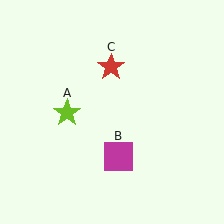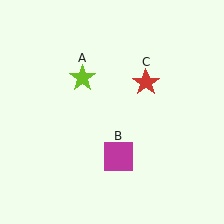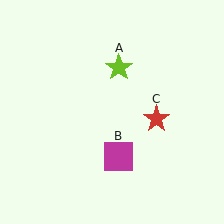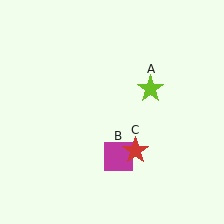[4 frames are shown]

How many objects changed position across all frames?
2 objects changed position: lime star (object A), red star (object C).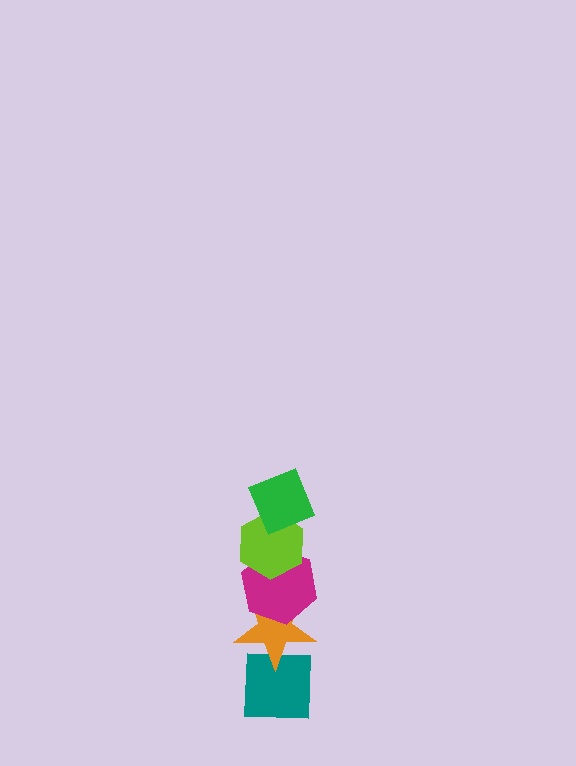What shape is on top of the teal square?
The orange star is on top of the teal square.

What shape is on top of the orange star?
The magenta hexagon is on top of the orange star.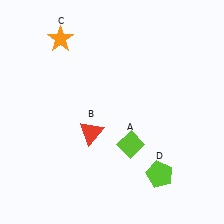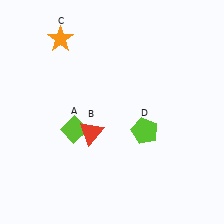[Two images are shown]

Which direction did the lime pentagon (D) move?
The lime pentagon (D) moved up.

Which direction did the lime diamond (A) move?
The lime diamond (A) moved left.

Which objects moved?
The objects that moved are: the lime diamond (A), the lime pentagon (D).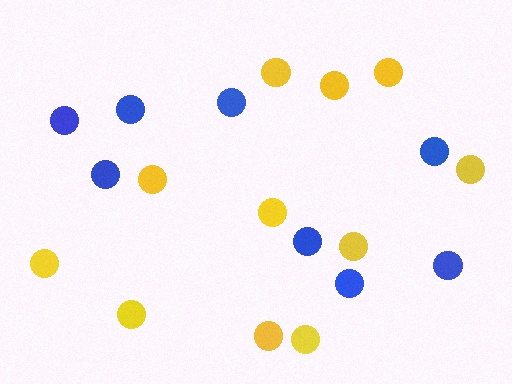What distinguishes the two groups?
There are 2 groups: one group of blue circles (8) and one group of yellow circles (11).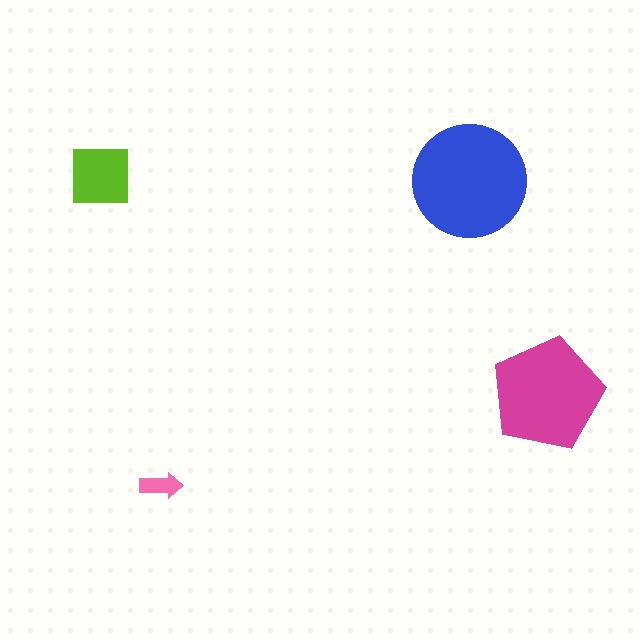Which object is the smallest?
The pink arrow.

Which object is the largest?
The blue circle.